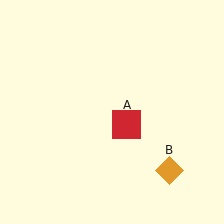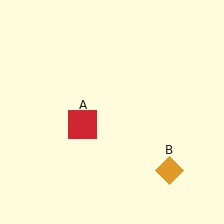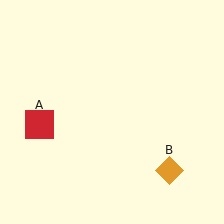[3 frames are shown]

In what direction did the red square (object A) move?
The red square (object A) moved left.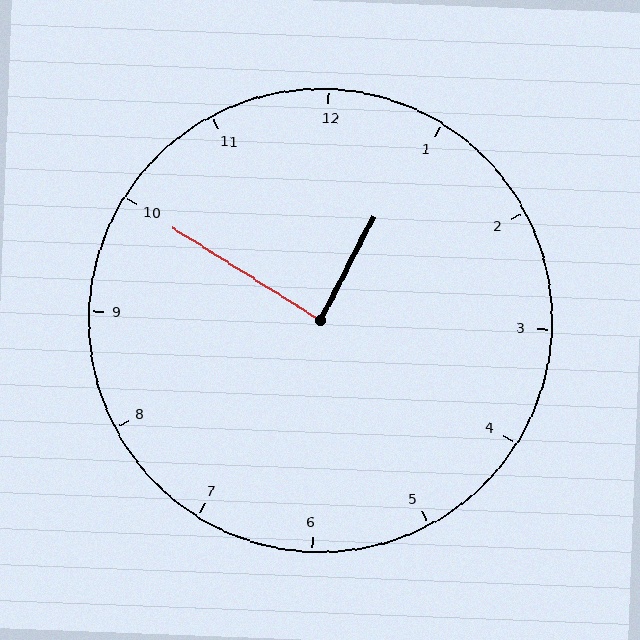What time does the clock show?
12:50.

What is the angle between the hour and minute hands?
Approximately 85 degrees.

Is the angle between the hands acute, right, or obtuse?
It is right.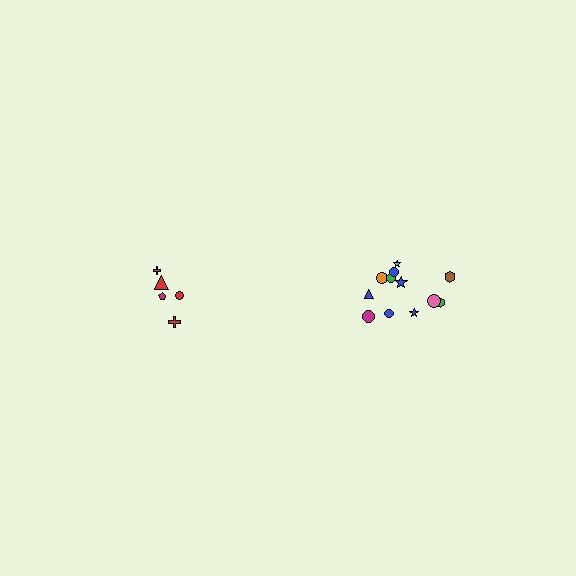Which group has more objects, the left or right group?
The right group.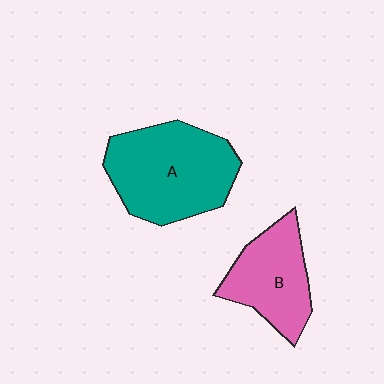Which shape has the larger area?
Shape A (teal).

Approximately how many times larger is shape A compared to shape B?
Approximately 1.5 times.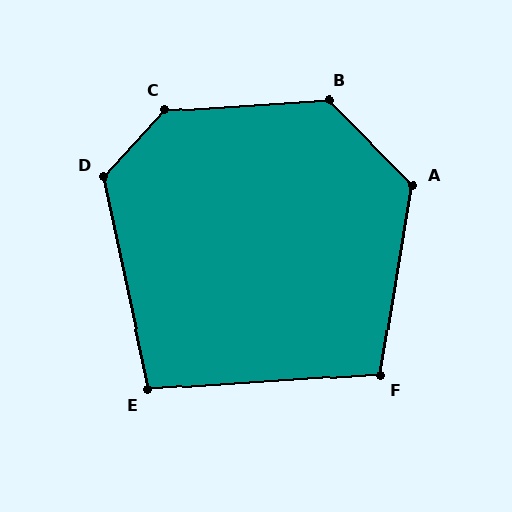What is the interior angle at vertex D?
Approximately 126 degrees (obtuse).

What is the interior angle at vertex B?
Approximately 131 degrees (obtuse).